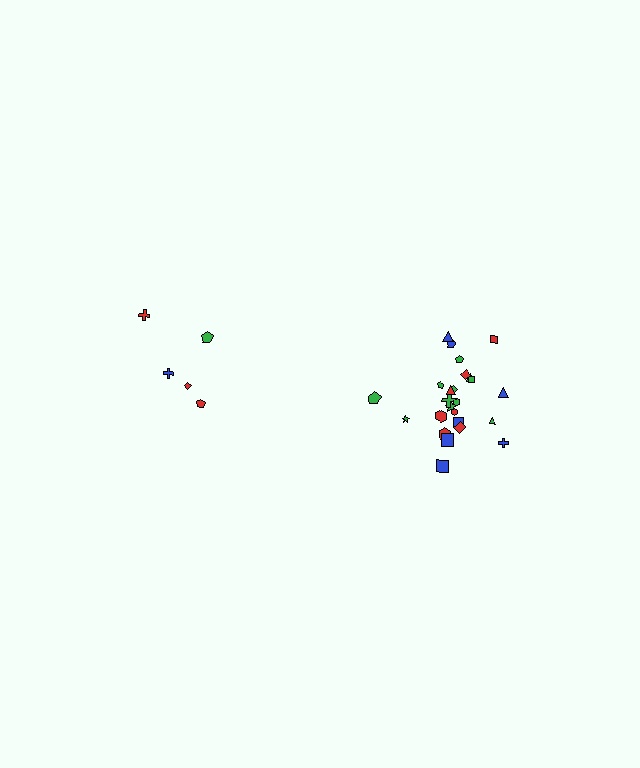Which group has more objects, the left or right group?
The right group.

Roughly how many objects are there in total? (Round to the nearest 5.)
Roughly 30 objects in total.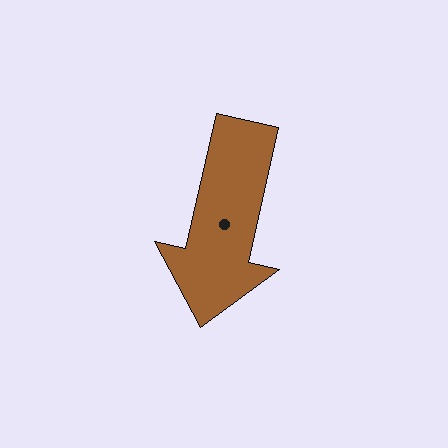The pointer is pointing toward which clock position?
Roughly 6 o'clock.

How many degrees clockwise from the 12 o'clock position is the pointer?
Approximately 193 degrees.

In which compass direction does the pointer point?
South.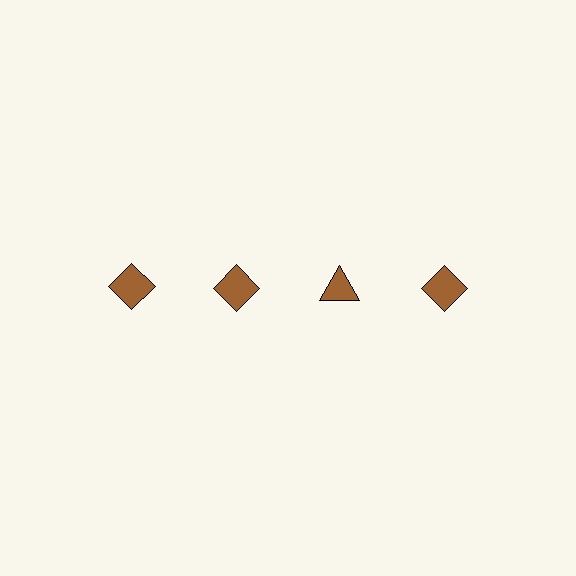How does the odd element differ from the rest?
It has a different shape: triangle instead of diamond.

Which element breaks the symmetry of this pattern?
The brown triangle in the top row, center column breaks the symmetry. All other shapes are brown diamonds.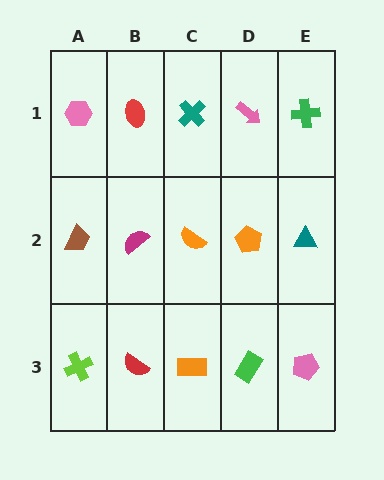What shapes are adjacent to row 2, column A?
A pink hexagon (row 1, column A), a lime cross (row 3, column A), a magenta semicircle (row 2, column B).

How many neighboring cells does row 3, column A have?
2.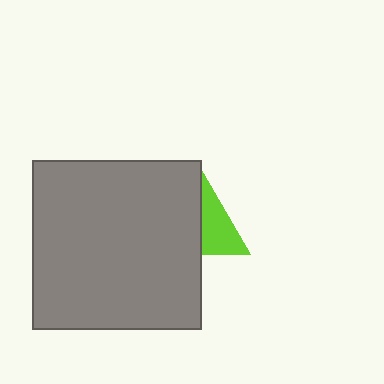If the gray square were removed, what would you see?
You would see the complete lime triangle.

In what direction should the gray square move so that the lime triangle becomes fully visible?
The gray square should move left. That is the shortest direction to clear the overlap and leave the lime triangle fully visible.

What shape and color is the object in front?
The object in front is a gray square.